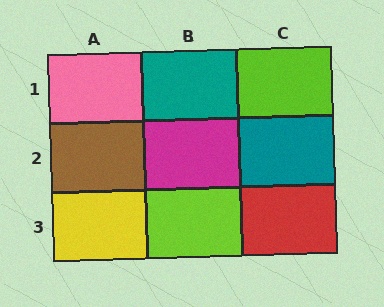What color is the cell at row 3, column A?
Yellow.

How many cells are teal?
2 cells are teal.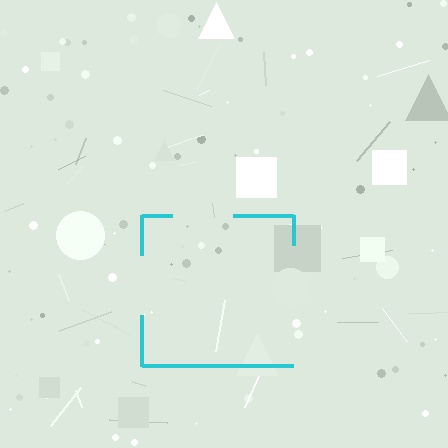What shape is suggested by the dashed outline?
The dashed outline suggests a square.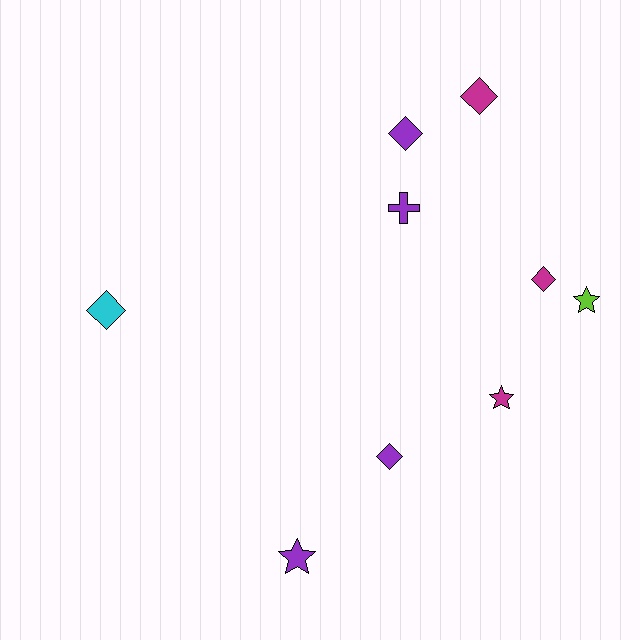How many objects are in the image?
There are 9 objects.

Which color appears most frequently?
Purple, with 4 objects.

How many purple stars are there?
There is 1 purple star.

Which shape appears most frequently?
Diamond, with 5 objects.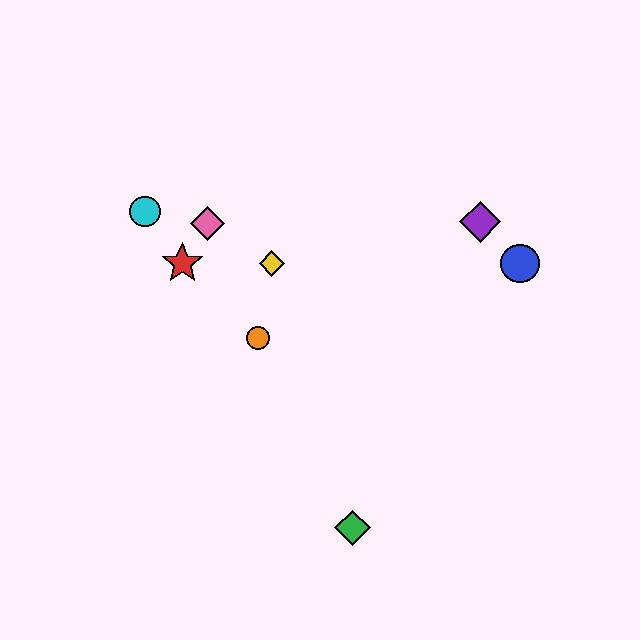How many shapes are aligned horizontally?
3 shapes (the red star, the blue circle, the yellow diamond) are aligned horizontally.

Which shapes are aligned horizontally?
The red star, the blue circle, the yellow diamond are aligned horizontally.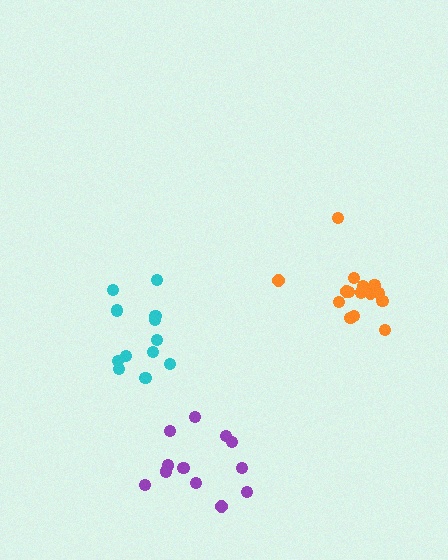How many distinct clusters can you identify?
There are 3 distinct clusters.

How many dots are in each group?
Group 1: 13 dots, Group 2: 15 dots, Group 3: 12 dots (40 total).